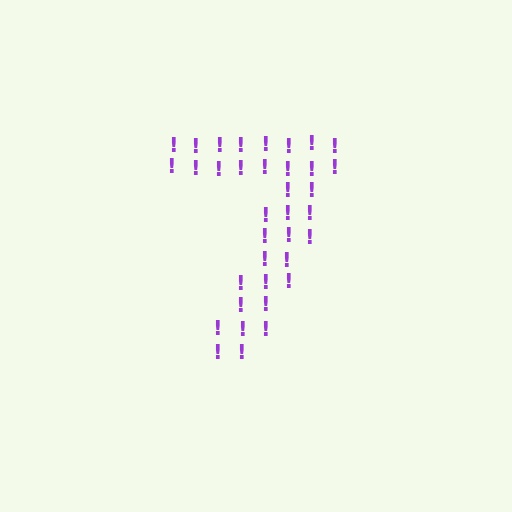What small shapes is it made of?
It is made of small exclamation marks.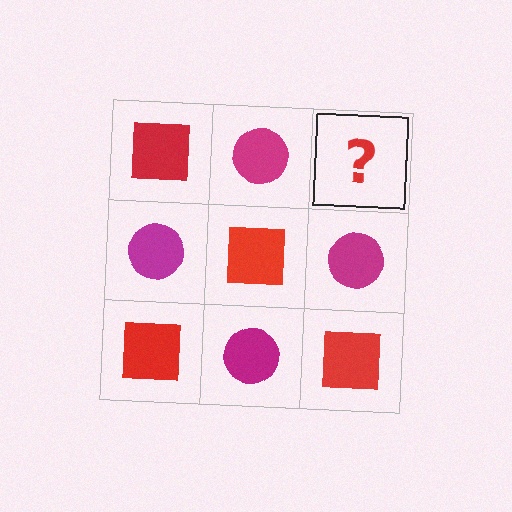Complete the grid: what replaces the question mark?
The question mark should be replaced with a red square.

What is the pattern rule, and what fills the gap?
The rule is that it alternates red square and magenta circle in a checkerboard pattern. The gap should be filled with a red square.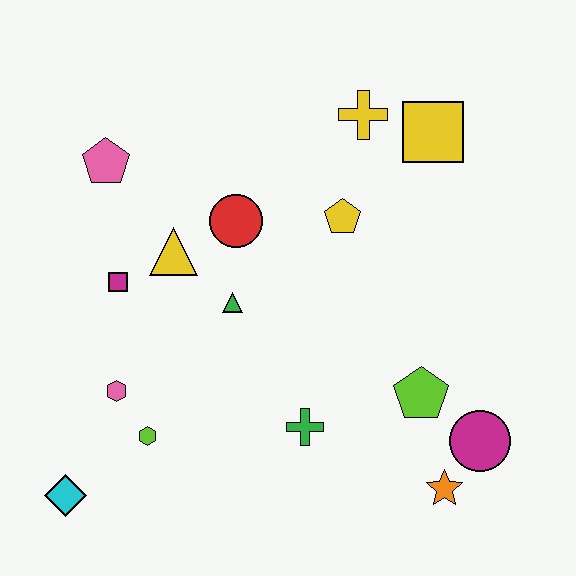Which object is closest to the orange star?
The magenta circle is closest to the orange star.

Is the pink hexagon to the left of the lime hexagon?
Yes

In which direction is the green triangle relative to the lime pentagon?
The green triangle is to the left of the lime pentagon.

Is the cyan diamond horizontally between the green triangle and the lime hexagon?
No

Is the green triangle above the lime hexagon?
Yes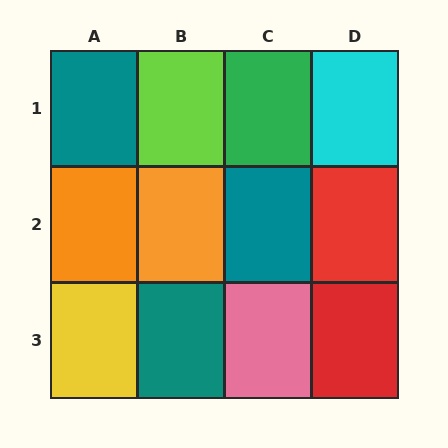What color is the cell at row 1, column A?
Teal.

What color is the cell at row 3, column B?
Teal.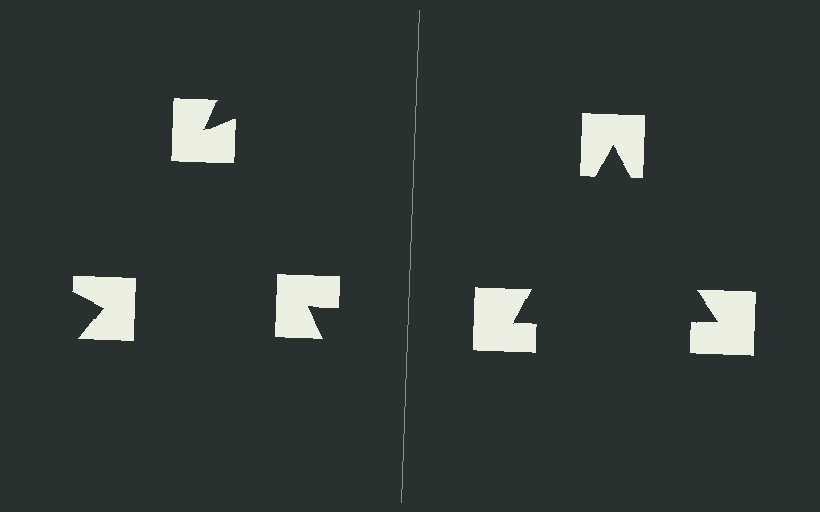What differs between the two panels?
The notched squares are positioned identically on both sides; only the wedge orientations differ. On the right they align to a triangle; on the left they are misaligned.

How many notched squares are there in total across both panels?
6 — 3 on each side.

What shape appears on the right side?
An illusory triangle.